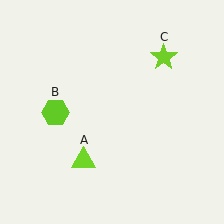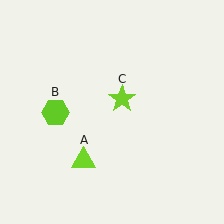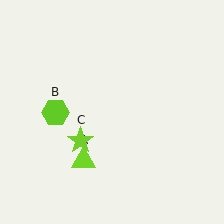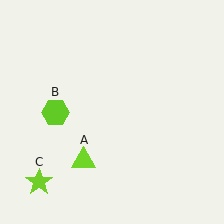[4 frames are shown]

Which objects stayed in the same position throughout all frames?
Lime triangle (object A) and lime hexagon (object B) remained stationary.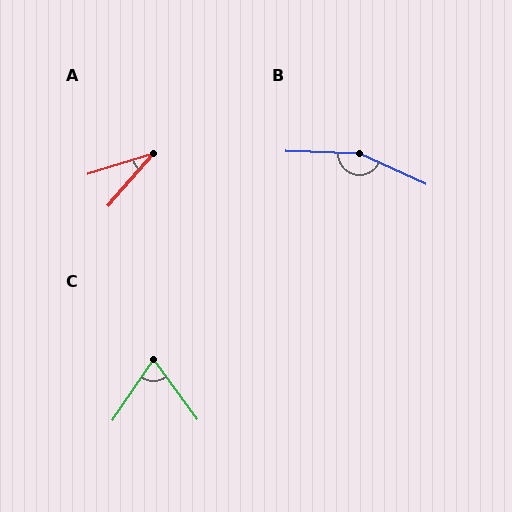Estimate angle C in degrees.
Approximately 70 degrees.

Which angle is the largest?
B, at approximately 157 degrees.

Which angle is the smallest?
A, at approximately 31 degrees.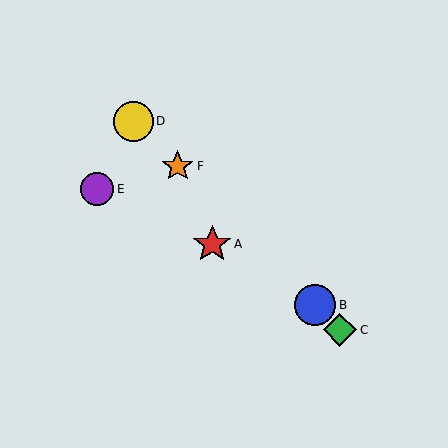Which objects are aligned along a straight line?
Objects B, C, D, F are aligned along a straight line.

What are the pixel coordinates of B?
Object B is at (315, 305).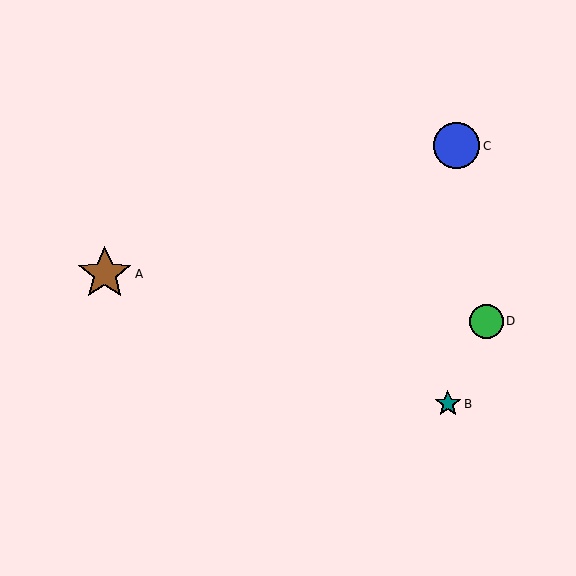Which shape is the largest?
The brown star (labeled A) is the largest.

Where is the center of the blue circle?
The center of the blue circle is at (457, 146).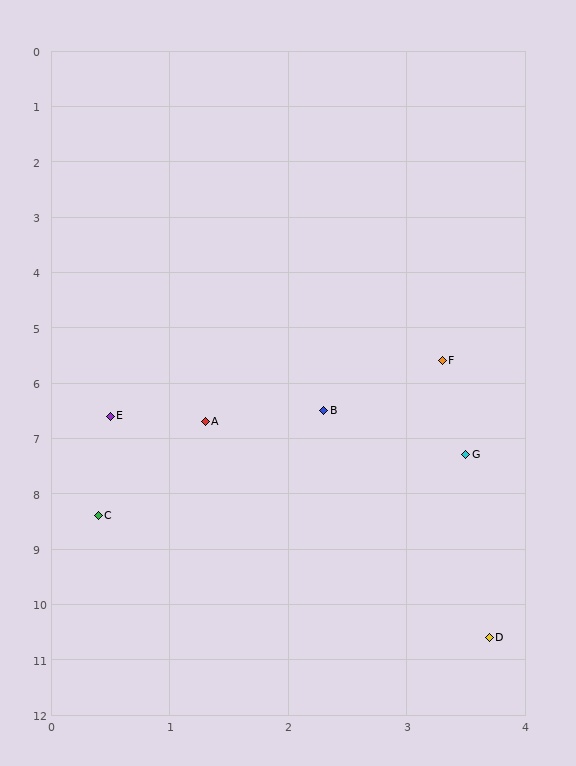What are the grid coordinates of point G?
Point G is at approximately (3.5, 7.3).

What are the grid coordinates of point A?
Point A is at approximately (1.3, 6.7).